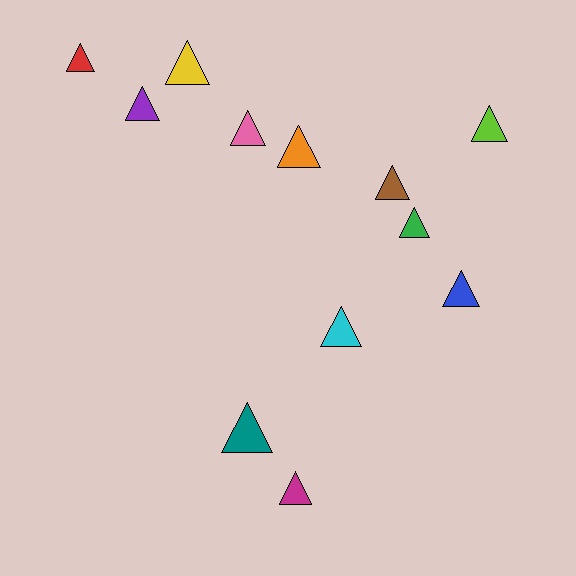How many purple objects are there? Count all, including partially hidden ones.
There is 1 purple object.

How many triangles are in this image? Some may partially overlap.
There are 12 triangles.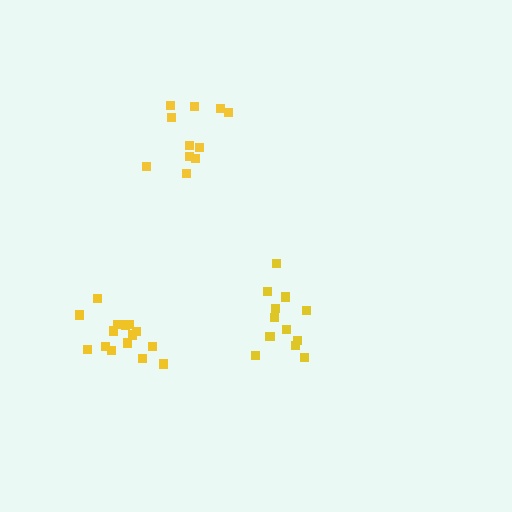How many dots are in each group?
Group 1: 13 dots, Group 2: 11 dots, Group 3: 15 dots (39 total).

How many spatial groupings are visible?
There are 3 spatial groupings.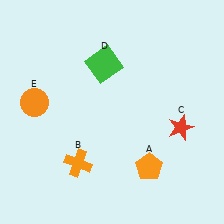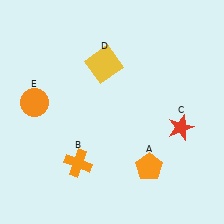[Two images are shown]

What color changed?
The square (D) changed from green in Image 1 to yellow in Image 2.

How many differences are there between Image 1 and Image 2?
There is 1 difference between the two images.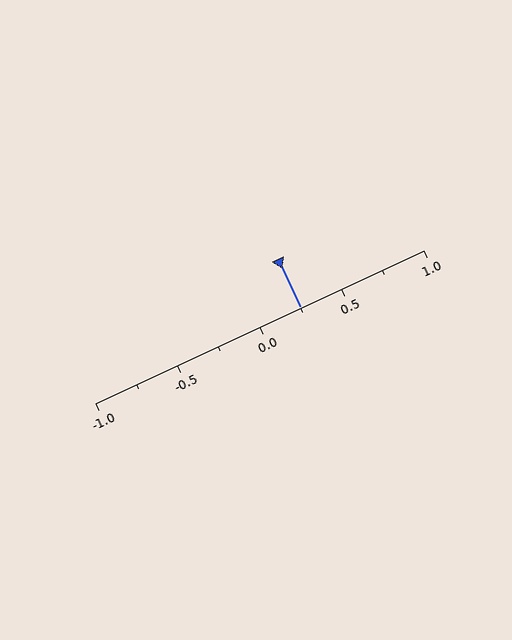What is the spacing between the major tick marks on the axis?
The major ticks are spaced 0.5 apart.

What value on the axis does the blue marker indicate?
The marker indicates approximately 0.25.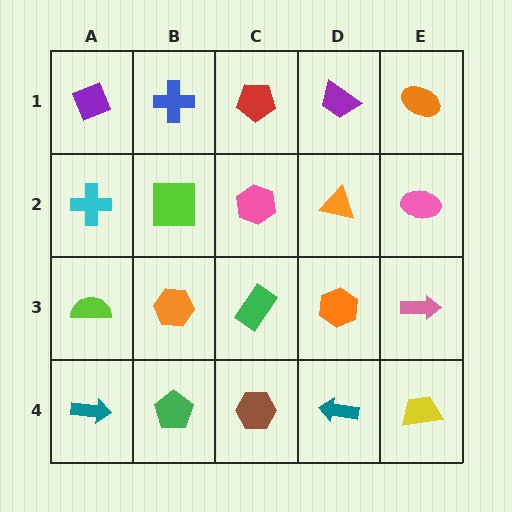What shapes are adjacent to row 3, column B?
A lime square (row 2, column B), a green pentagon (row 4, column B), a lime semicircle (row 3, column A), a green rectangle (row 3, column C).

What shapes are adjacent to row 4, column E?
A pink arrow (row 3, column E), a teal arrow (row 4, column D).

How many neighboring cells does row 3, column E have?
3.